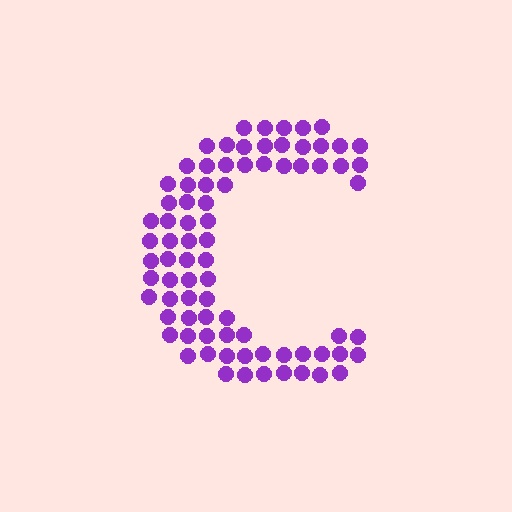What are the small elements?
The small elements are circles.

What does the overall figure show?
The overall figure shows the letter C.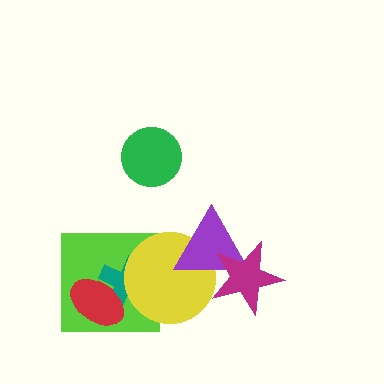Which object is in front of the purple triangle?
The magenta star is in front of the purple triangle.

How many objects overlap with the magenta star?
1 object overlaps with the magenta star.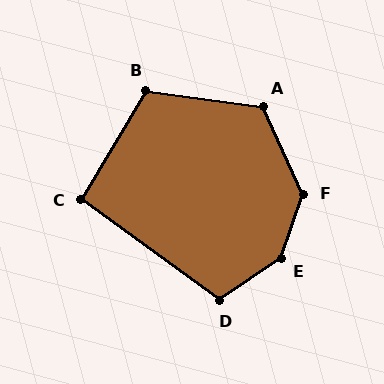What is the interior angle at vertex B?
Approximately 113 degrees (obtuse).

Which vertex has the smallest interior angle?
C, at approximately 95 degrees.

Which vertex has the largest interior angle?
E, at approximately 143 degrees.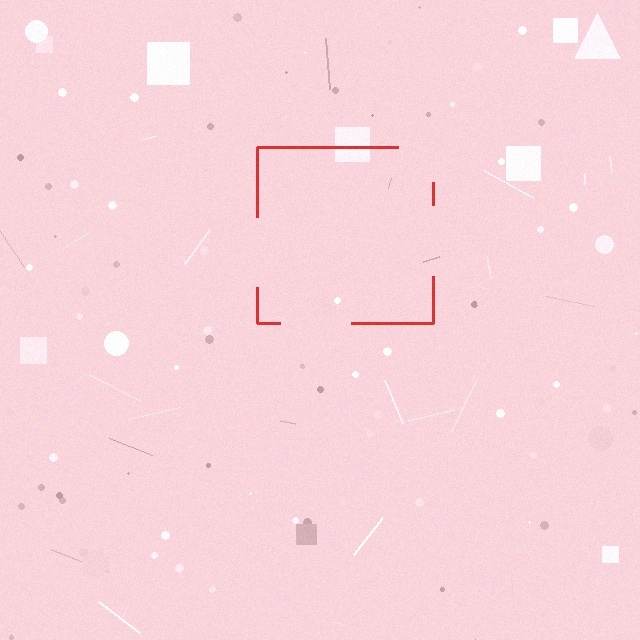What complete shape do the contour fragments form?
The contour fragments form a square.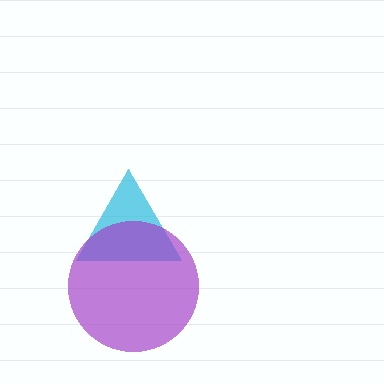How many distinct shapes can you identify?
There are 2 distinct shapes: a cyan triangle, a purple circle.